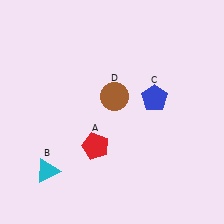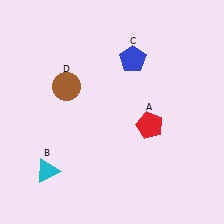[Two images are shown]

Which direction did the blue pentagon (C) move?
The blue pentagon (C) moved up.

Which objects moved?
The objects that moved are: the red pentagon (A), the blue pentagon (C), the brown circle (D).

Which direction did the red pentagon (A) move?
The red pentagon (A) moved right.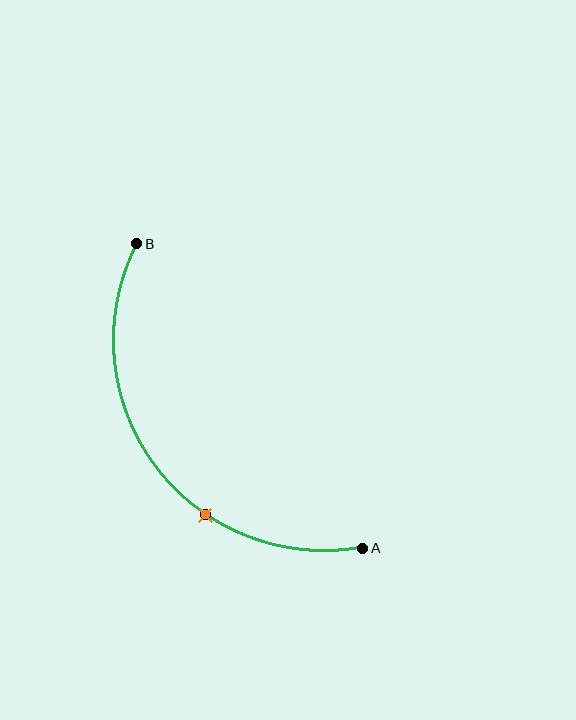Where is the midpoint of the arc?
The arc midpoint is the point on the curve farthest from the straight line joining A and B. It sits below and to the left of that line.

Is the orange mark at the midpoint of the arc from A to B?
No. The orange mark lies on the arc but is closer to endpoint A. The arc midpoint would be at the point on the curve equidistant along the arc from both A and B.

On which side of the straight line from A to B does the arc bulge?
The arc bulges below and to the left of the straight line connecting A and B.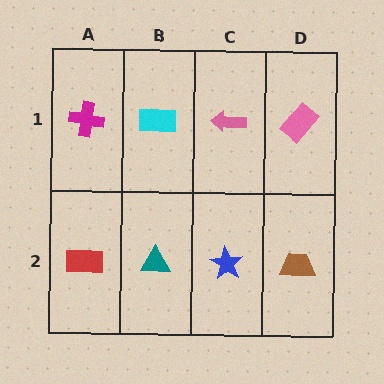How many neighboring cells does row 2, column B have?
3.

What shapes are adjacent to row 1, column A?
A red rectangle (row 2, column A), a cyan rectangle (row 1, column B).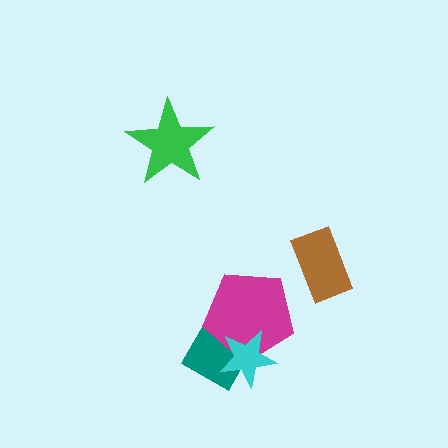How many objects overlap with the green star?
0 objects overlap with the green star.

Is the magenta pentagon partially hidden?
Yes, it is partially covered by another shape.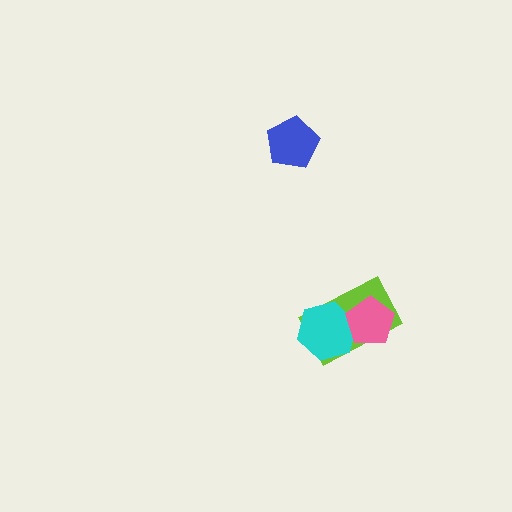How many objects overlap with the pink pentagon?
2 objects overlap with the pink pentagon.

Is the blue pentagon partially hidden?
No, no other shape covers it.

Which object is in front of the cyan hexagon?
The pink pentagon is in front of the cyan hexagon.